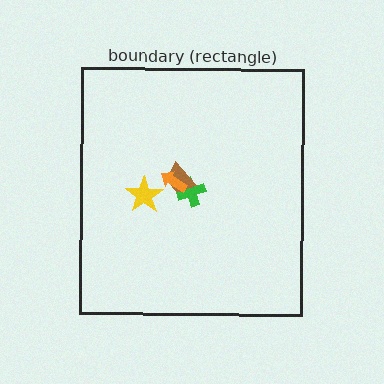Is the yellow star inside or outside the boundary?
Inside.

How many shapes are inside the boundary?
4 inside, 0 outside.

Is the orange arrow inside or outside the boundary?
Inside.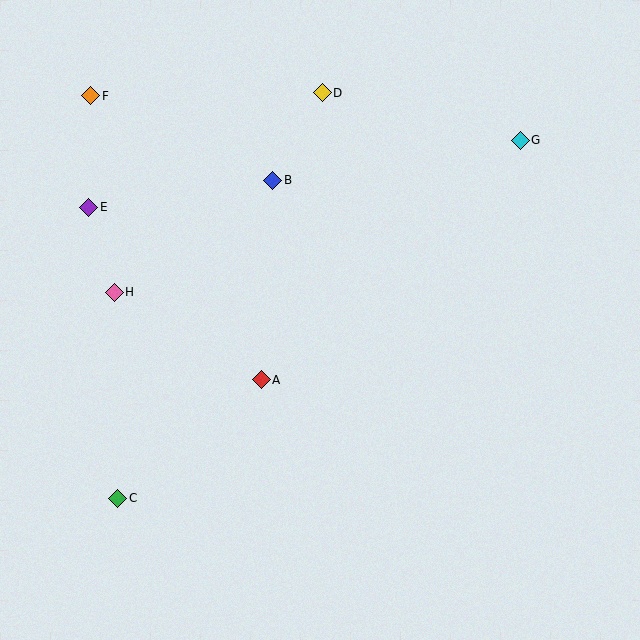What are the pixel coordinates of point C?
Point C is at (118, 498).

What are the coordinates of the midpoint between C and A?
The midpoint between C and A is at (190, 439).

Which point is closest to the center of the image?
Point A at (261, 380) is closest to the center.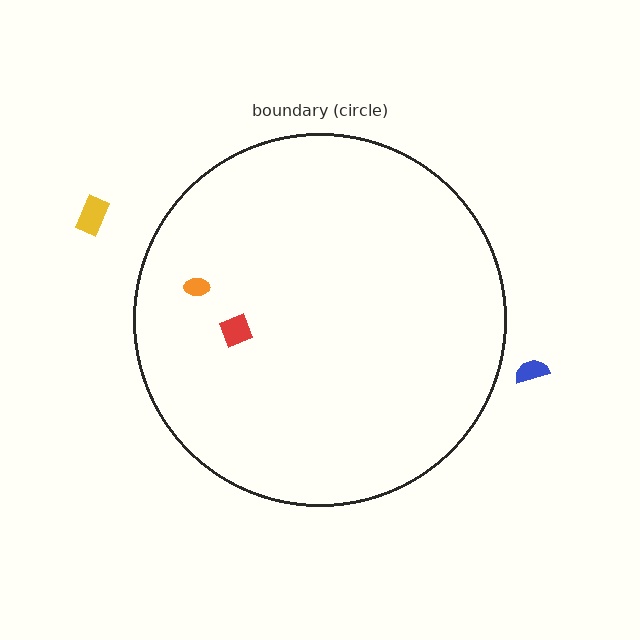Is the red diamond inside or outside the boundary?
Inside.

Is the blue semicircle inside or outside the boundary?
Outside.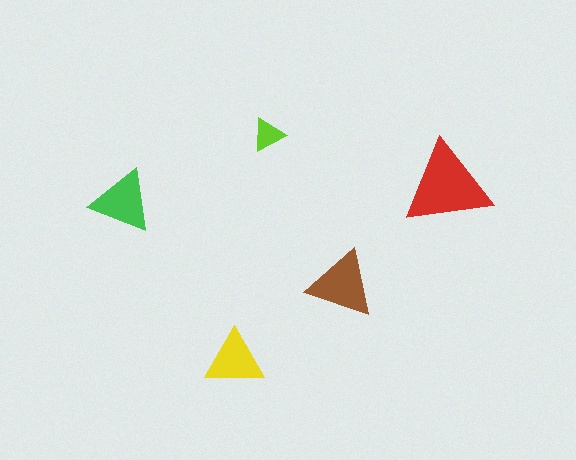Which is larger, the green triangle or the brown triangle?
The brown one.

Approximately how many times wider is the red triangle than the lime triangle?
About 2.5 times wider.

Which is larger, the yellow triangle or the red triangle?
The red one.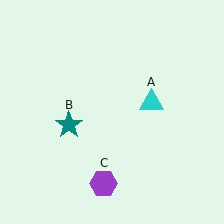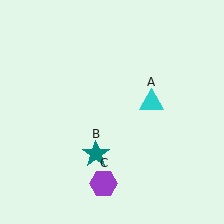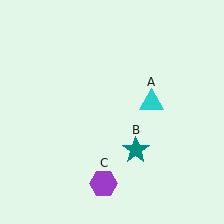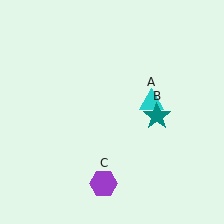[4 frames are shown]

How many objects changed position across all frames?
1 object changed position: teal star (object B).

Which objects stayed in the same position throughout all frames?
Cyan triangle (object A) and purple hexagon (object C) remained stationary.